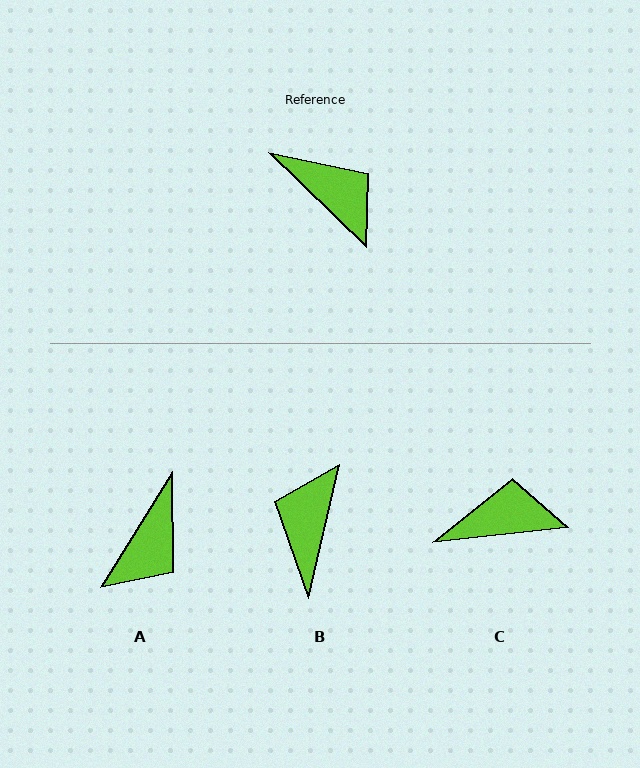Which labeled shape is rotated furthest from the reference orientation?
B, about 122 degrees away.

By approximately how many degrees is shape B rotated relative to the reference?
Approximately 122 degrees counter-clockwise.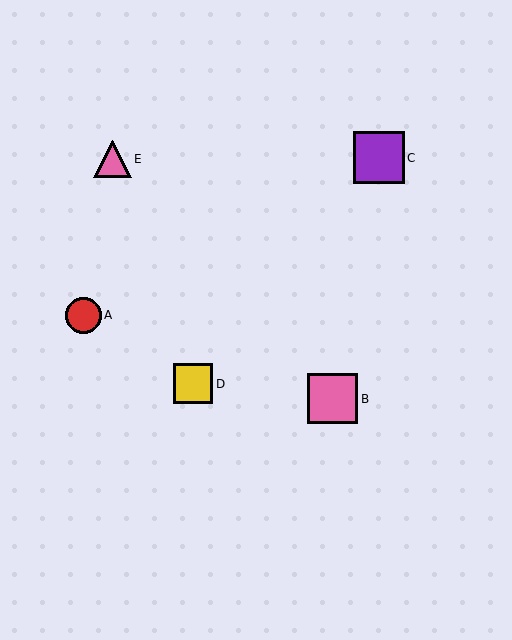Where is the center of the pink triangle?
The center of the pink triangle is at (112, 159).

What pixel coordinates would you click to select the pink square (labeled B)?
Click at (332, 399) to select the pink square B.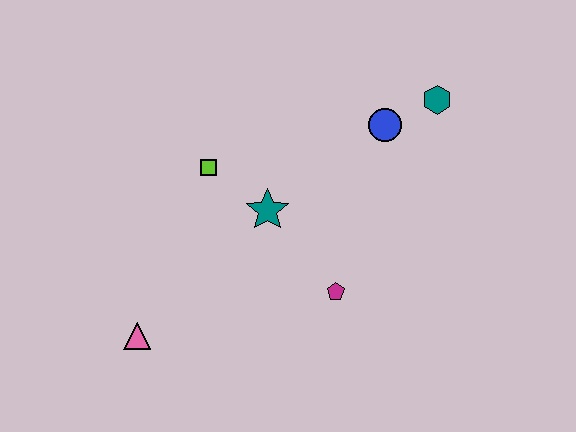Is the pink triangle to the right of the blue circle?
No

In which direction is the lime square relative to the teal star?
The lime square is to the left of the teal star.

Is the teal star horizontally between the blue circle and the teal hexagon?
No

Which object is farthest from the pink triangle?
The teal hexagon is farthest from the pink triangle.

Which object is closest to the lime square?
The teal star is closest to the lime square.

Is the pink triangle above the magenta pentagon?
No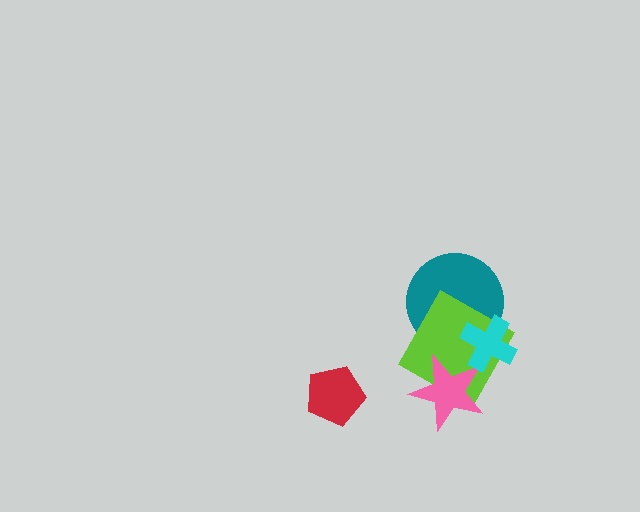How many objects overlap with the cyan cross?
2 objects overlap with the cyan cross.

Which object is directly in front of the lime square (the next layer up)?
The pink star is directly in front of the lime square.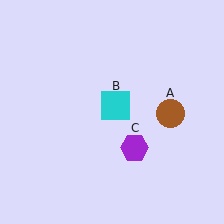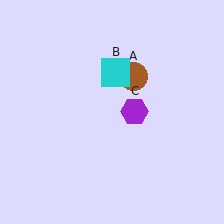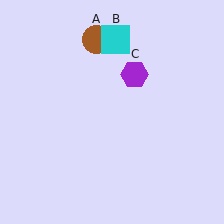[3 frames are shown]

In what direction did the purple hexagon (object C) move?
The purple hexagon (object C) moved up.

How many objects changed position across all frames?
3 objects changed position: brown circle (object A), cyan square (object B), purple hexagon (object C).